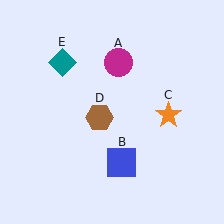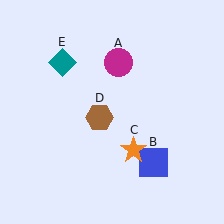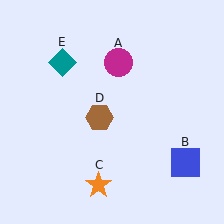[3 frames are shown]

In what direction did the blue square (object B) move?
The blue square (object B) moved right.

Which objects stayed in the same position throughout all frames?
Magenta circle (object A) and brown hexagon (object D) and teal diamond (object E) remained stationary.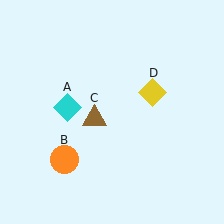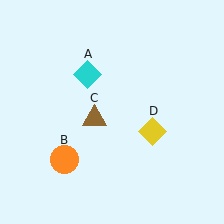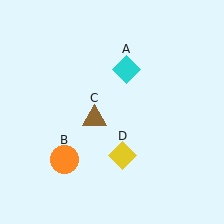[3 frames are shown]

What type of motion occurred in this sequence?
The cyan diamond (object A), yellow diamond (object D) rotated clockwise around the center of the scene.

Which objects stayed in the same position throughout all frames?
Orange circle (object B) and brown triangle (object C) remained stationary.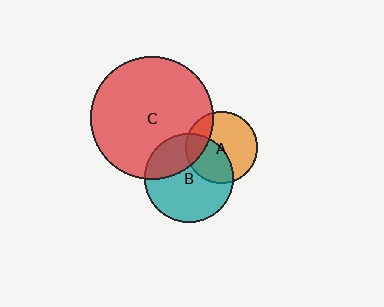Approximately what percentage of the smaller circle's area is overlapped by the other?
Approximately 20%.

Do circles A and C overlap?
Yes.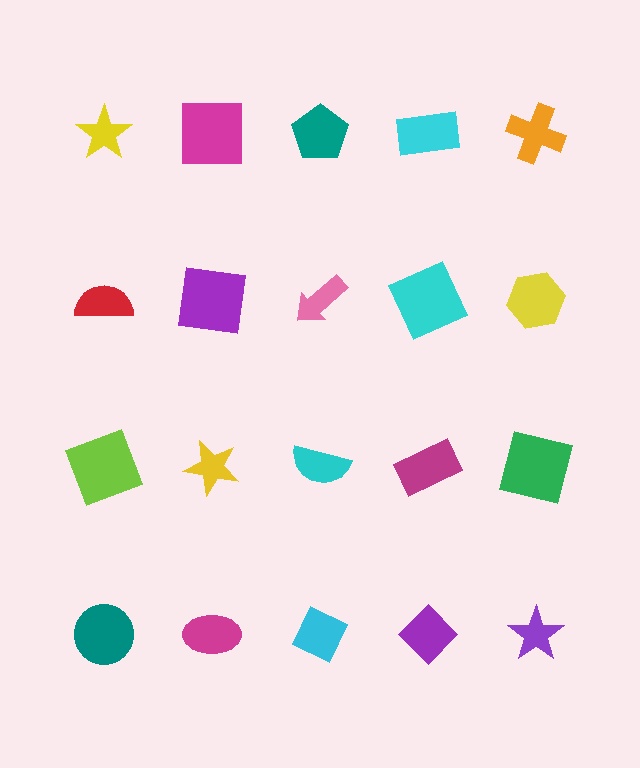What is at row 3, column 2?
A yellow star.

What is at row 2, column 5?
A yellow hexagon.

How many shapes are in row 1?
5 shapes.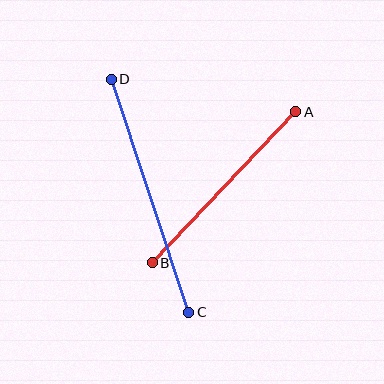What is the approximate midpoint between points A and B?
The midpoint is at approximately (224, 187) pixels.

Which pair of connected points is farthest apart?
Points C and D are farthest apart.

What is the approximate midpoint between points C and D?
The midpoint is at approximately (150, 196) pixels.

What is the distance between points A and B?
The distance is approximately 209 pixels.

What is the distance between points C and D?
The distance is approximately 245 pixels.